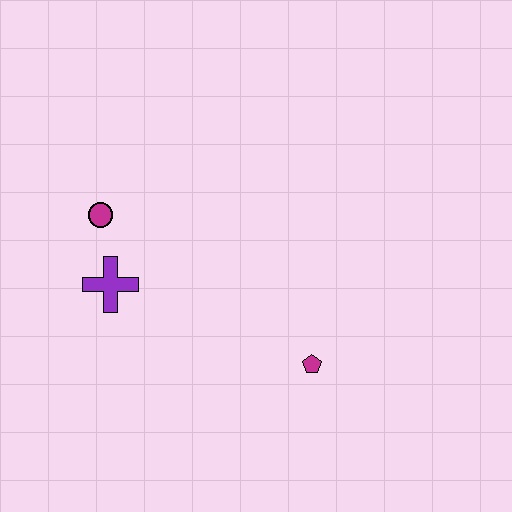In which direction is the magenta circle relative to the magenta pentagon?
The magenta circle is to the left of the magenta pentagon.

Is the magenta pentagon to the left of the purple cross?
No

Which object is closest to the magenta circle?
The purple cross is closest to the magenta circle.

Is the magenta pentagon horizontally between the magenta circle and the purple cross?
No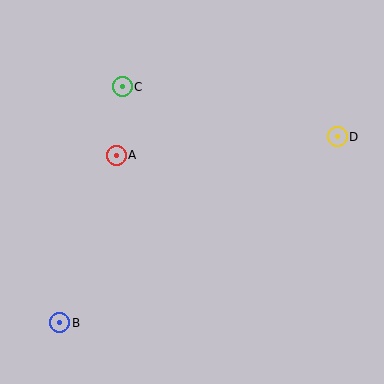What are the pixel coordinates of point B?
Point B is at (60, 323).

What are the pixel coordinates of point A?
Point A is at (116, 155).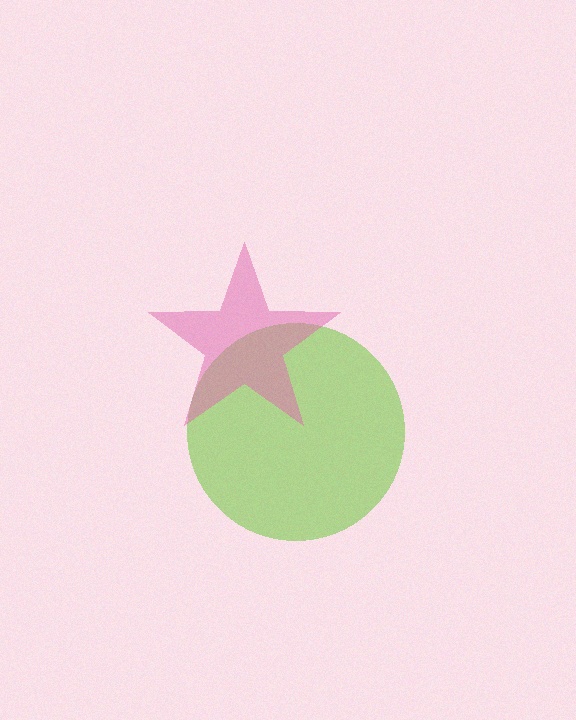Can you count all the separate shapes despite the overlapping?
Yes, there are 2 separate shapes.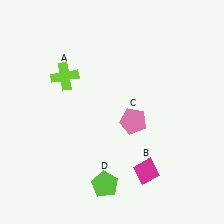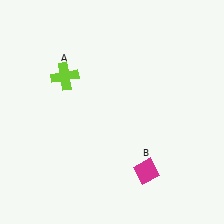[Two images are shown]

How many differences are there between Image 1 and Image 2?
There are 2 differences between the two images.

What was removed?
The pink pentagon (C), the lime pentagon (D) were removed in Image 2.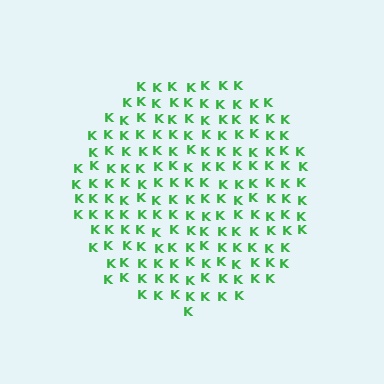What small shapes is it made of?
It is made of small letter K's.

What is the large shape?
The large shape is a circle.